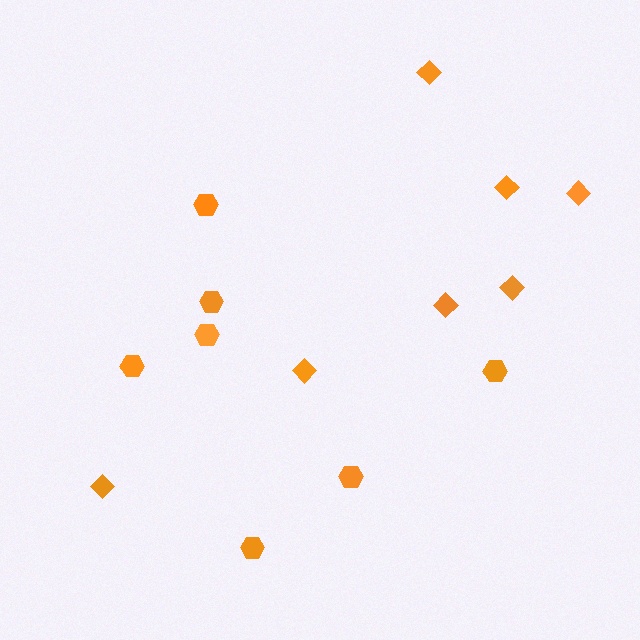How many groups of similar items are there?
There are 2 groups: one group of hexagons (7) and one group of diamonds (7).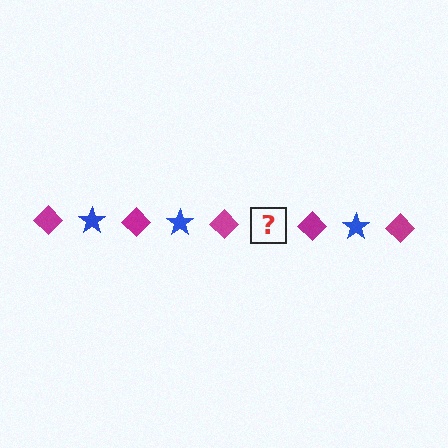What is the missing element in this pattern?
The missing element is a blue star.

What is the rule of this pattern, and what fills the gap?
The rule is that the pattern alternates between magenta diamond and blue star. The gap should be filled with a blue star.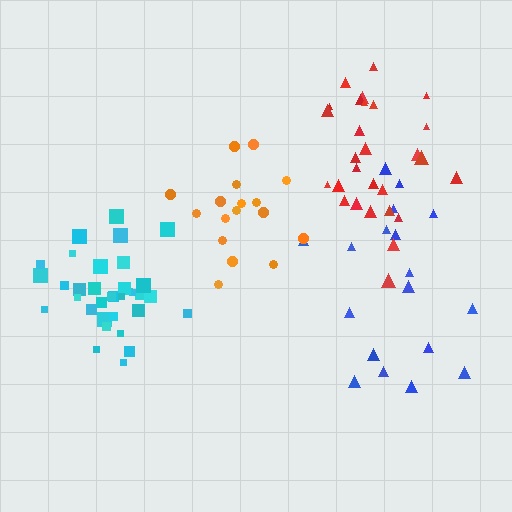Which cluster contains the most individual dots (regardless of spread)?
Cyan (34).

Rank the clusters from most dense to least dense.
cyan, red, orange, blue.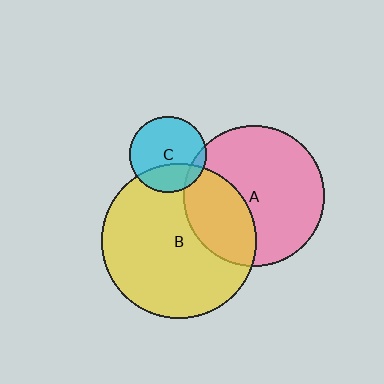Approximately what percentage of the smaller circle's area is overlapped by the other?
Approximately 10%.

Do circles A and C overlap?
Yes.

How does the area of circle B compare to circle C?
Approximately 4.0 times.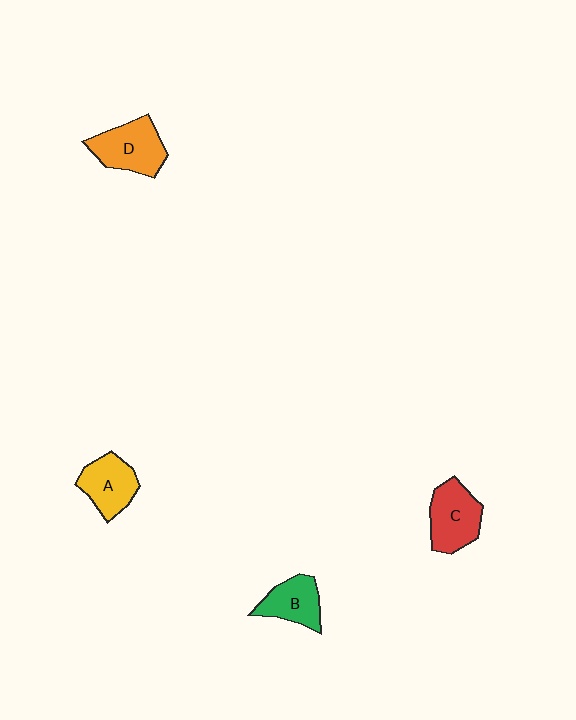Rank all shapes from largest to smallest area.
From largest to smallest: D (orange), C (red), A (yellow), B (green).